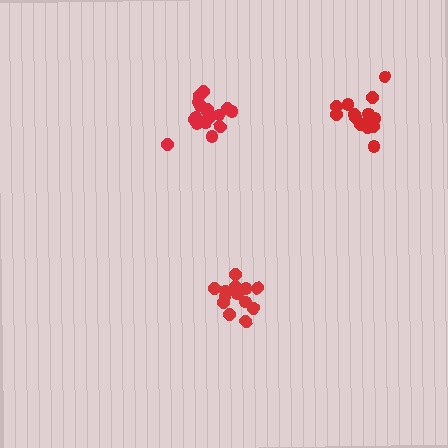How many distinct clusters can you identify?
There are 3 distinct clusters.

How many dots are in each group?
Group 1: 18 dots, Group 2: 14 dots, Group 3: 15 dots (47 total).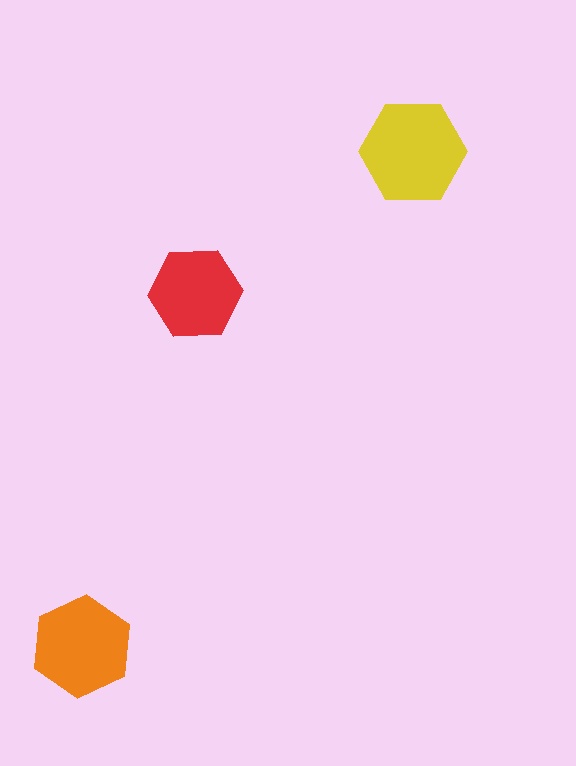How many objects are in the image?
There are 3 objects in the image.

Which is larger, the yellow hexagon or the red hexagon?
The yellow one.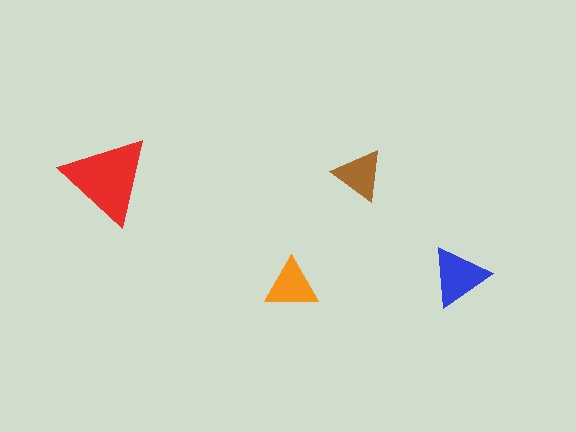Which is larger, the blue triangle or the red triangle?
The red one.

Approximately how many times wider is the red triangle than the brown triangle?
About 1.5 times wider.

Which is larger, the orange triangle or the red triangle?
The red one.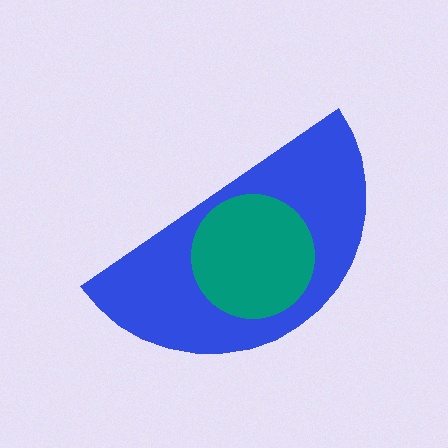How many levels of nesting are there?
2.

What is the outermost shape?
The blue semicircle.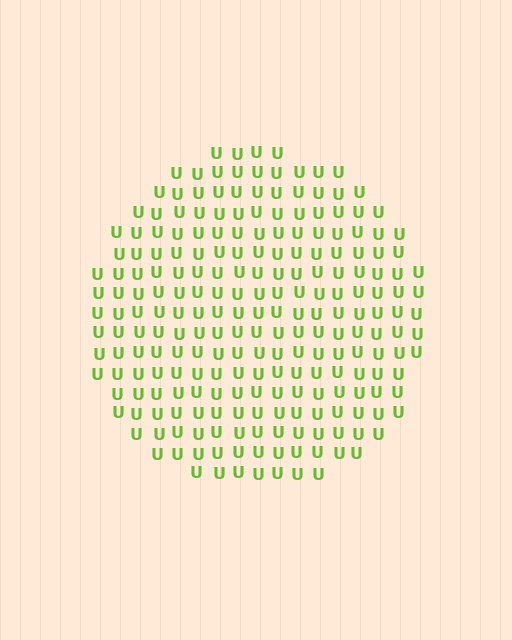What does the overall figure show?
The overall figure shows a circle.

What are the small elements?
The small elements are letter U's.